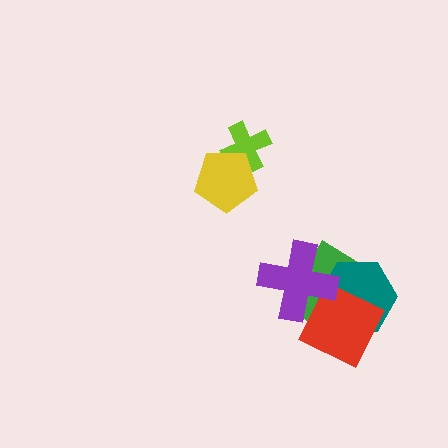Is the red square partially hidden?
Yes, it is partially covered by another shape.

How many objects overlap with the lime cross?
1 object overlaps with the lime cross.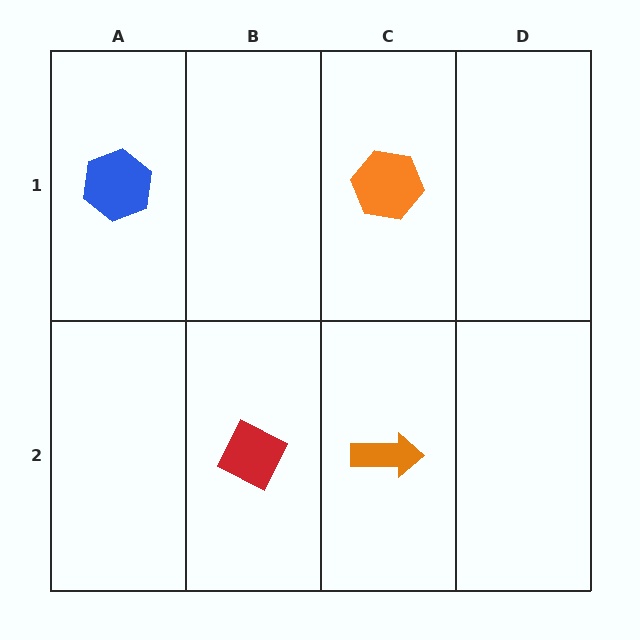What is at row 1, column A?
A blue hexagon.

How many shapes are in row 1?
2 shapes.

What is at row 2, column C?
An orange arrow.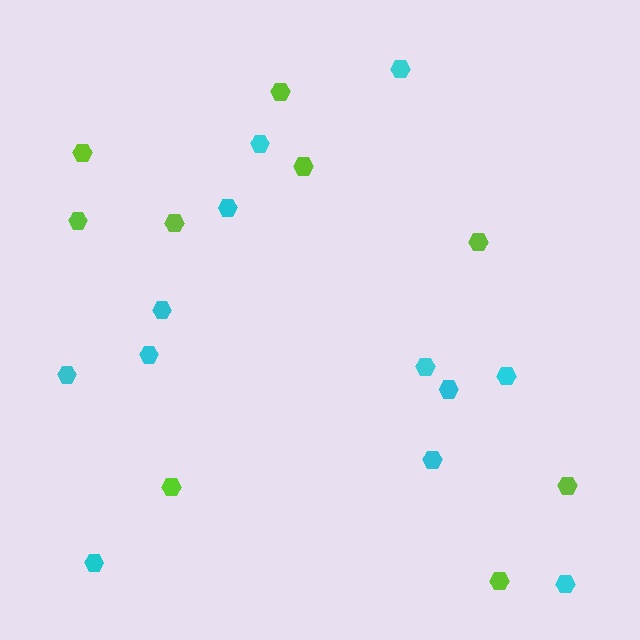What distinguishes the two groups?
There are 2 groups: one group of lime hexagons (9) and one group of cyan hexagons (12).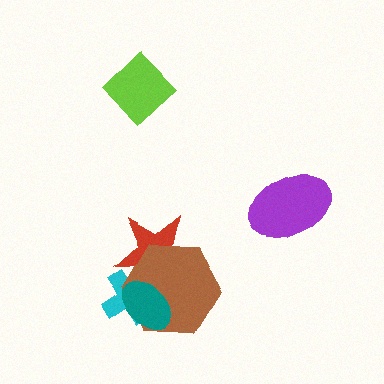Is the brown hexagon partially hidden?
Yes, it is partially covered by another shape.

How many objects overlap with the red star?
3 objects overlap with the red star.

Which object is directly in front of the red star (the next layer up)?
The brown hexagon is directly in front of the red star.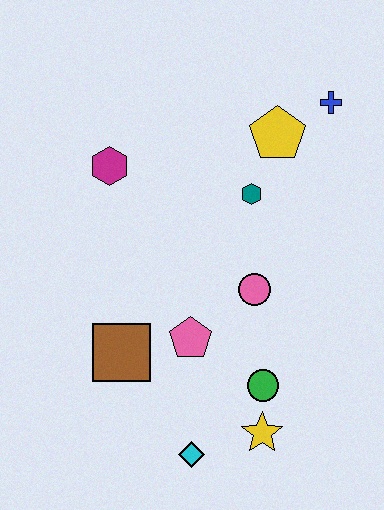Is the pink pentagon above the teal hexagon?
No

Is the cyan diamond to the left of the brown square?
No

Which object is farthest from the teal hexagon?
The cyan diamond is farthest from the teal hexagon.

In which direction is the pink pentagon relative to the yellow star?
The pink pentagon is above the yellow star.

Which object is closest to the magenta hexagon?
The teal hexagon is closest to the magenta hexagon.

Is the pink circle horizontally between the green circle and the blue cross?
No